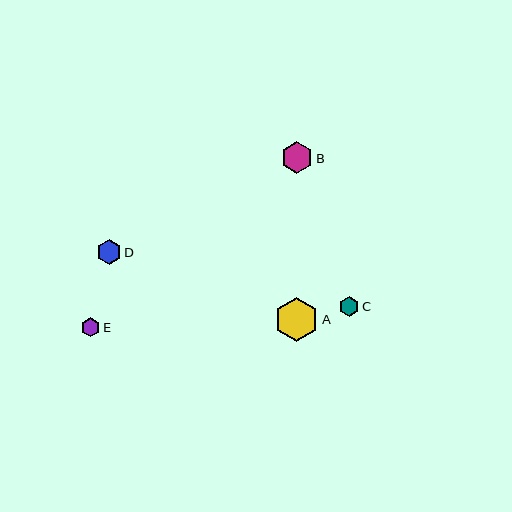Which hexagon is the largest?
Hexagon A is the largest with a size of approximately 44 pixels.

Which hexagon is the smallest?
Hexagon E is the smallest with a size of approximately 19 pixels.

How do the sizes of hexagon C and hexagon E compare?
Hexagon C and hexagon E are approximately the same size.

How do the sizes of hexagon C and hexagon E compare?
Hexagon C and hexagon E are approximately the same size.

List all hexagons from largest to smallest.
From largest to smallest: A, B, D, C, E.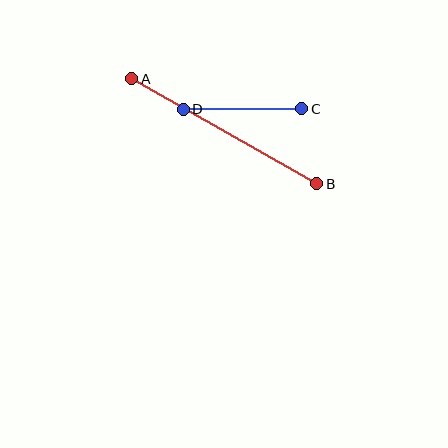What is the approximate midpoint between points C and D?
The midpoint is at approximately (242, 109) pixels.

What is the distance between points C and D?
The distance is approximately 119 pixels.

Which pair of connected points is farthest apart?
Points A and B are farthest apart.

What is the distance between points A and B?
The distance is approximately 213 pixels.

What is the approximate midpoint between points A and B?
The midpoint is at approximately (224, 131) pixels.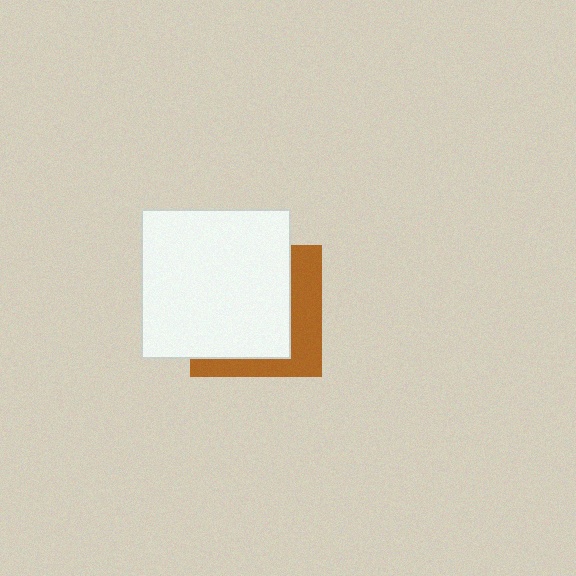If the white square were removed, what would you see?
You would see the complete brown square.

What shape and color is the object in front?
The object in front is a white square.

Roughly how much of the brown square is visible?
A small part of it is visible (roughly 33%).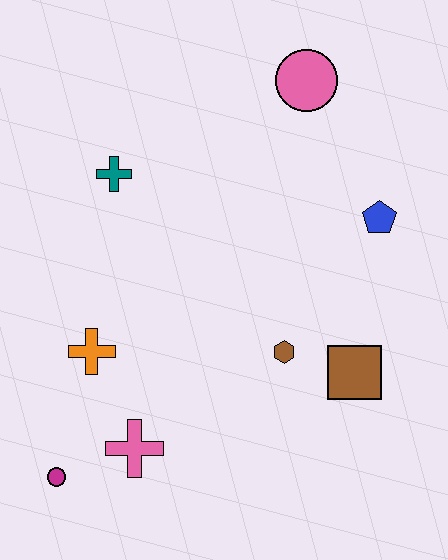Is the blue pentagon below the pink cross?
No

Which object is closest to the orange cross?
The pink cross is closest to the orange cross.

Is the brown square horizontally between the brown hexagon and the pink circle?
No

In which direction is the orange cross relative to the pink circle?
The orange cross is below the pink circle.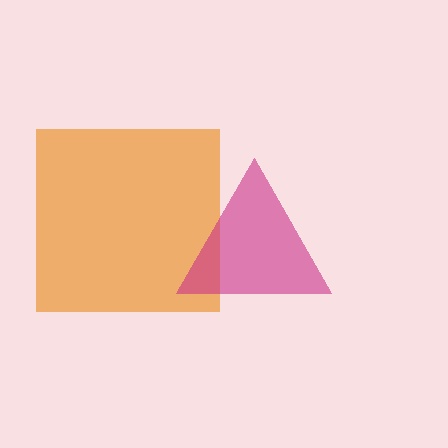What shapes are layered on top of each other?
The layered shapes are: an orange square, a magenta triangle.